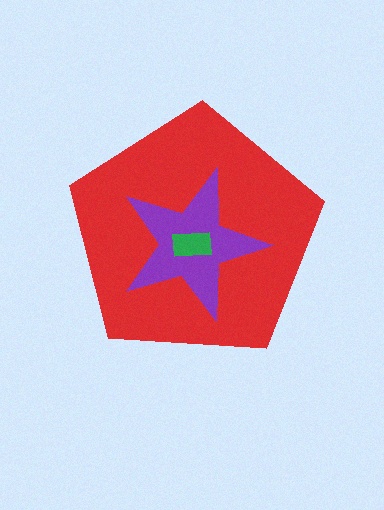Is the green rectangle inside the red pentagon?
Yes.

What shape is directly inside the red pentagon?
The purple star.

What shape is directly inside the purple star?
The green rectangle.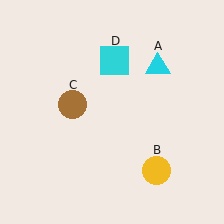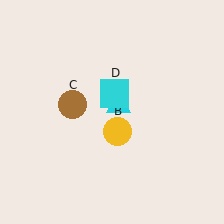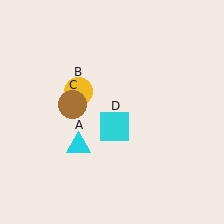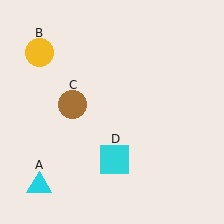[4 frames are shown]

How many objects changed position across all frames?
3 objects changed position: cyan triangle (object A), yellow circle (object B), cyan square (object D).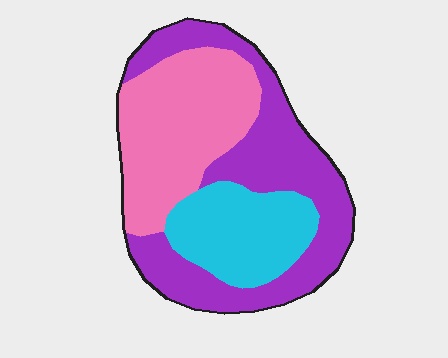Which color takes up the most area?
Purple, at roughly 45%.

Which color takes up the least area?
Cyan, at roughly 25%.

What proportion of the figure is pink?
Pink covers around 35% of the figure.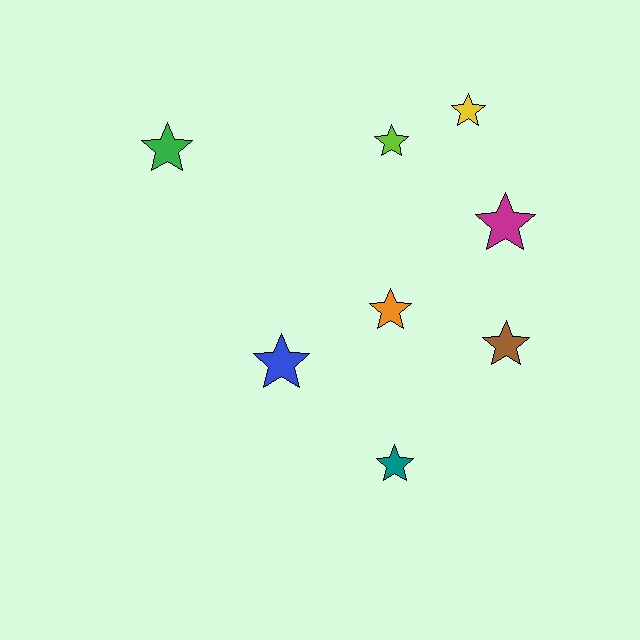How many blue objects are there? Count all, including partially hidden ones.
There is 1 blue object.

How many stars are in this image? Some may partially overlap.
There are 8 stars.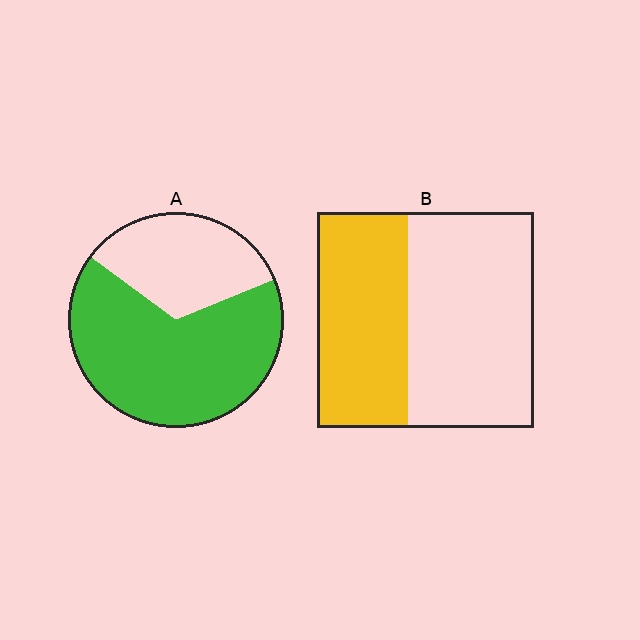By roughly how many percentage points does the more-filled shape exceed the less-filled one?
By roughly 25 percentage points (A over B).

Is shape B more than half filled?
No.